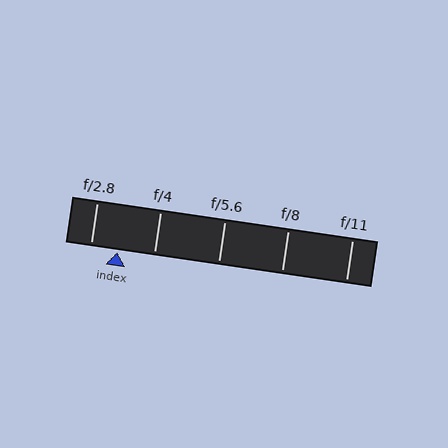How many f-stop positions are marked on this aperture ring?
There are 5 f-stop positions marked.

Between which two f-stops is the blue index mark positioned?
The index mark is between f/2.8 and f/4.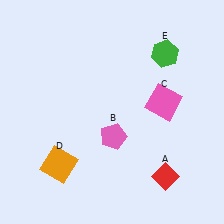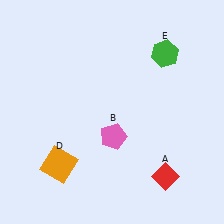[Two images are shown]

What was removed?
The pink square (C) was removed in Image 2.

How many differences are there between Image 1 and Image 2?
There is 1 difference between the two images.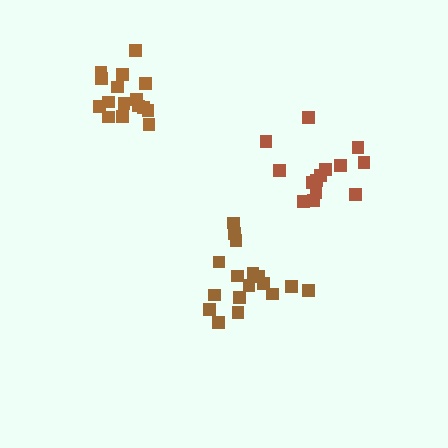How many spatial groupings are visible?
There are 3 spatial groupings.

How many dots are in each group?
Group 1: 17 dots, Group 2: 14 dots, Group 3: 17 dots (48 total).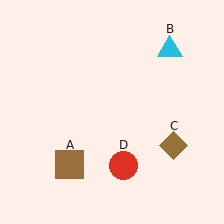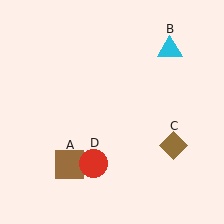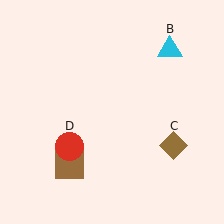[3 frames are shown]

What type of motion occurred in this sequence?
The red circle (object D) rotated clockwise around the center of the scene.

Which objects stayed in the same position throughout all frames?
Brown square (object A) and cyan triangle (object B) and brown diamond (object C) remained stationary.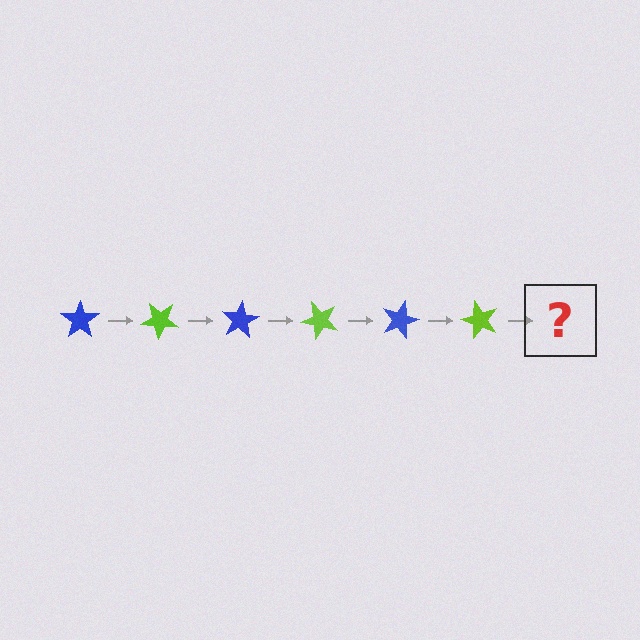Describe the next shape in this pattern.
It should be a blue star, rotated 240 degrees from the start.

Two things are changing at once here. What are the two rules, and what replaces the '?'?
The two rules are that it rotates 40 degrees each step and the color cycles through blue and lime. The '?' should be a blue star, rotated 240 degrees from the start.